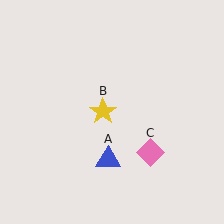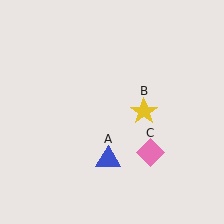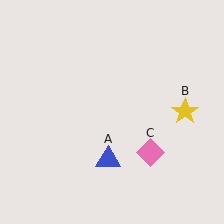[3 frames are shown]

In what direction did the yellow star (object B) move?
The yellow star (object B) moved right.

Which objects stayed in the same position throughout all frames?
Blue triangle (object A) and pink diamond (object C) remained stationary.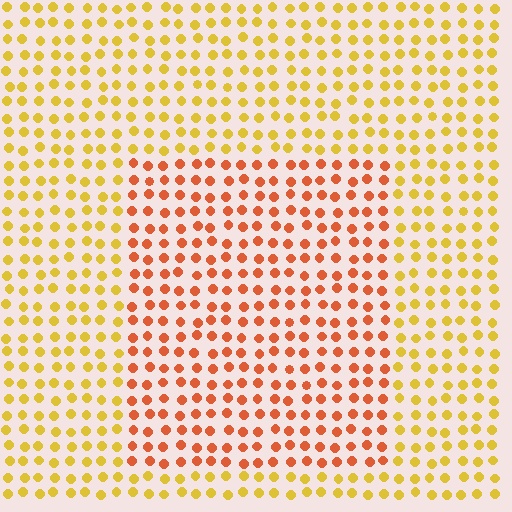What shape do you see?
I see a rectangle.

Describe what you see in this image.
The image is filled with small yellow elements in a uniform arrangement. A rectangle-shaped region is visible where the elements are tinted to a slightly different hue, forming a subtle color boundary.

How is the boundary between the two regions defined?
The boundary is defined purely by a slight shift in hue (about 37 degrees). Spacing, size, and orientation are identical on both sides.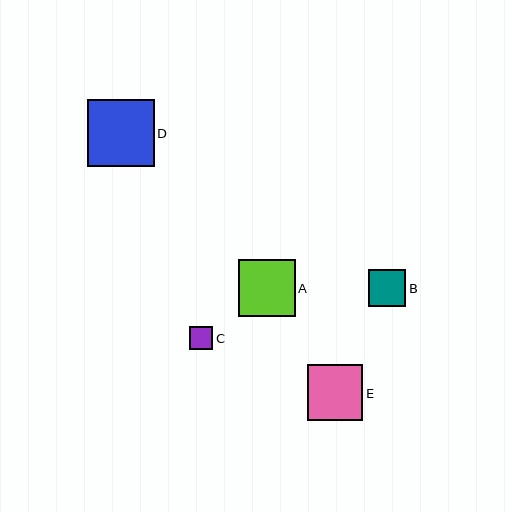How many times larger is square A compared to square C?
Square A is approximately 2.4 times the size of square C.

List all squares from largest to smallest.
From largest to smallest: D, A, E, B, C.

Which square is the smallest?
Square C is the smallest with a size of approximately 23 pixels.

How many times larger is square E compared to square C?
Square E is approximately 2.4 times the size of square C.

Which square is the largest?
Square D is the largest with a size of approximately 67 pixels.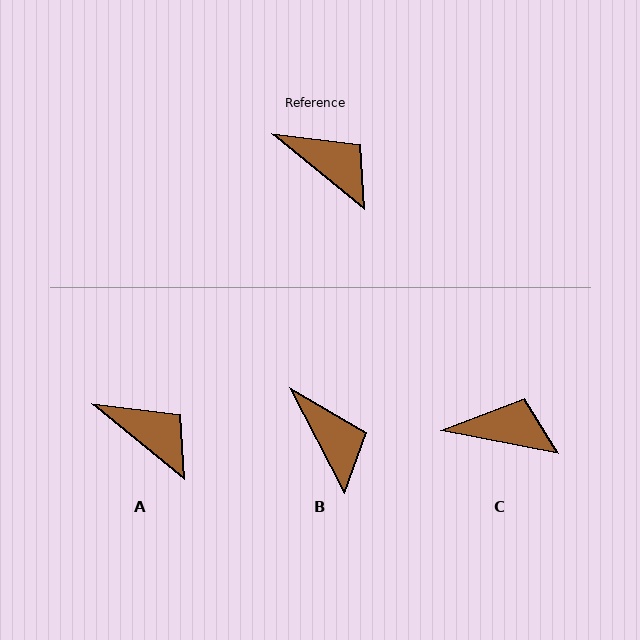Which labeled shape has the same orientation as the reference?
A.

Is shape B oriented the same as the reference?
No, it is off by about 23 degrees.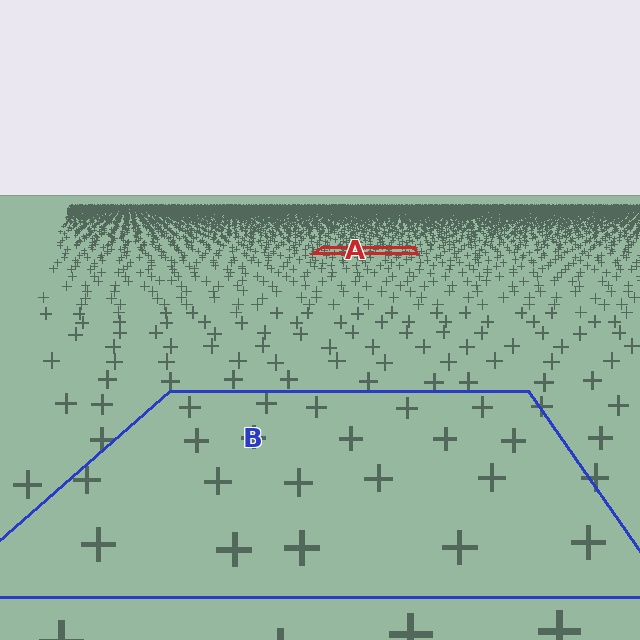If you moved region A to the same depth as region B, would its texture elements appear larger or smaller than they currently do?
They would appear larger. At a closer depth, the same texture elements are projected at a bigger on-screen size.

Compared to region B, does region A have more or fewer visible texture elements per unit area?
Region A has more texture elements per unit area — they are packed more densely because it is farther away.